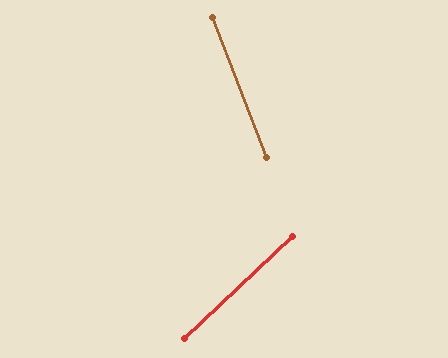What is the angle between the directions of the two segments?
Approximately 68 degrees.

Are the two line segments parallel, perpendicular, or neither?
Neither parallel nor perpendicular — they differ by about 68°.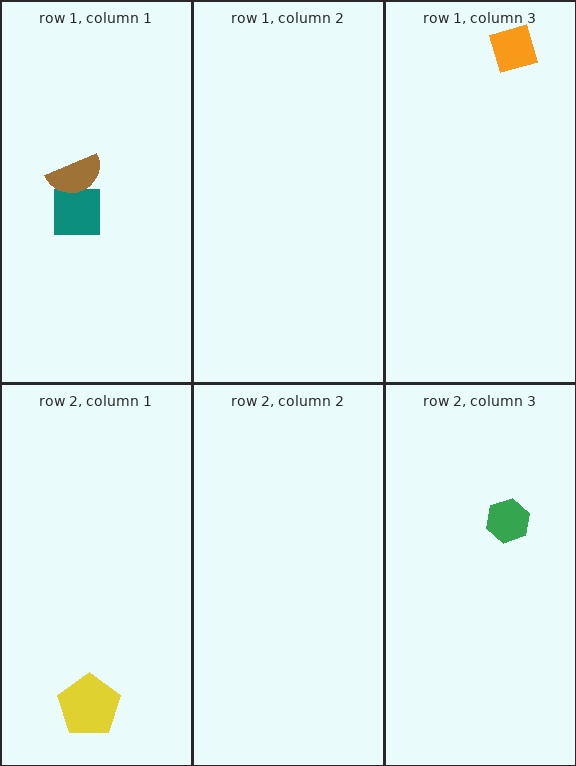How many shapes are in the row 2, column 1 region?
1.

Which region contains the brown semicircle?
The row 1, column 1 region.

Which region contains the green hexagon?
The row 2, column 3 region.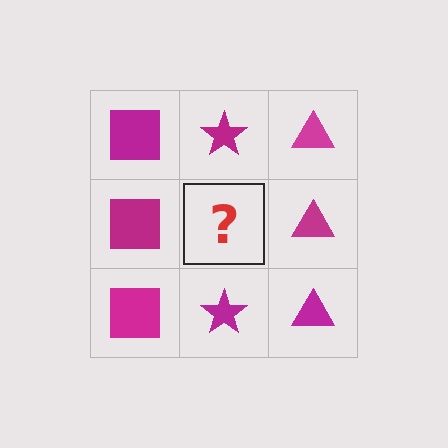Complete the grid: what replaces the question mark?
The question mark should be replaced with a magenta star.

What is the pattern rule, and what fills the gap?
The rule is that each column has a consistent shape. The gap should be filled with a magenta star.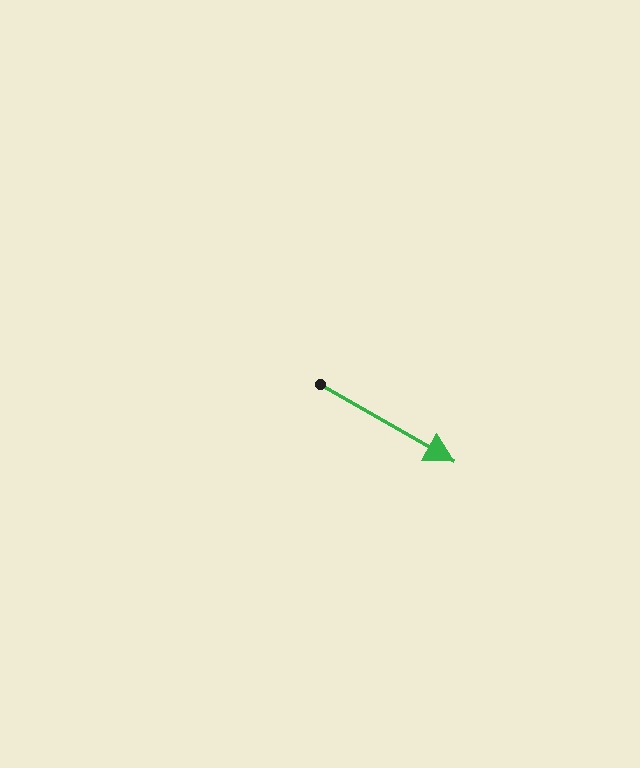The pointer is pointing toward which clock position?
Roughly 4 o'clock.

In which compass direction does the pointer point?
Southeast.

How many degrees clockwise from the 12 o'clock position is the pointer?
Approximately 120 degrees.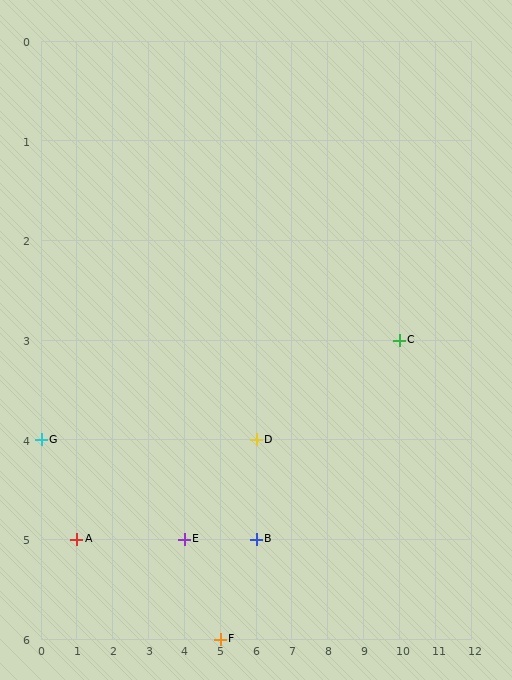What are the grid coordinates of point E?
Point E is at grid coordinates (4, 5).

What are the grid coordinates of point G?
Point G is at grid coordinates (0, 4).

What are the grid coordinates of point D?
Point D is at grid coordinates (6, 4).